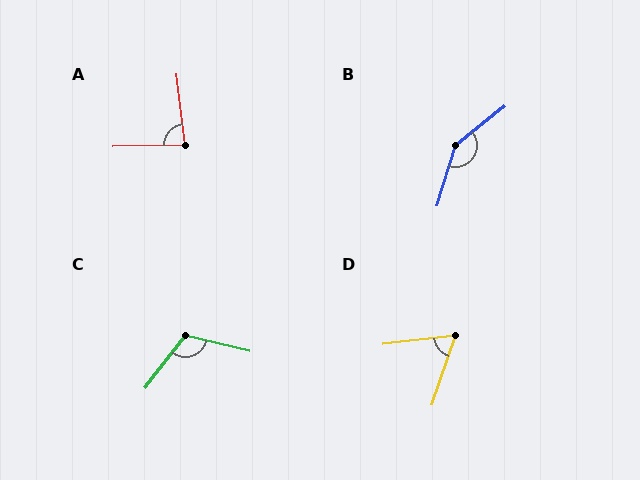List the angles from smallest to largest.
D (64°), A (85°), C (114°), B (145°).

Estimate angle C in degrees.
Approximately 114 degrees.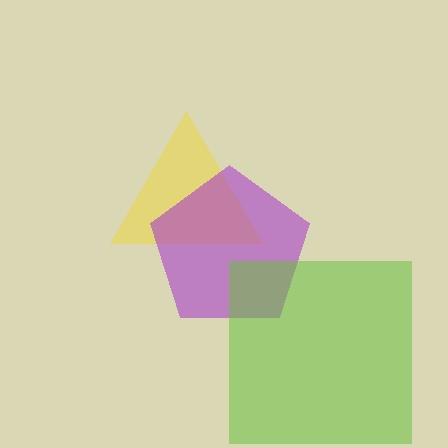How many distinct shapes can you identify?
There are 3 distinct shapes: a yellow triangle, a purple pentagon, a lime square.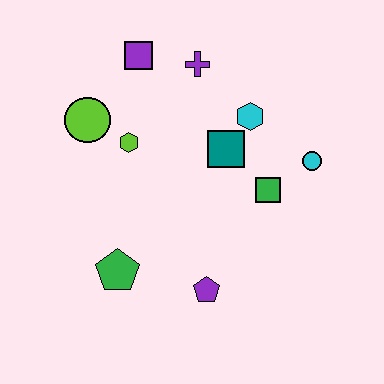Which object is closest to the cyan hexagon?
The teal square is closest to the cyan hexagon.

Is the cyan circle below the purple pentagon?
No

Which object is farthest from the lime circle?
The cyan circle is farthest from the lime circle.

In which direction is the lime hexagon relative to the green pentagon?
The lime hexagon is above the green pentagon.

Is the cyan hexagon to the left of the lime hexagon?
No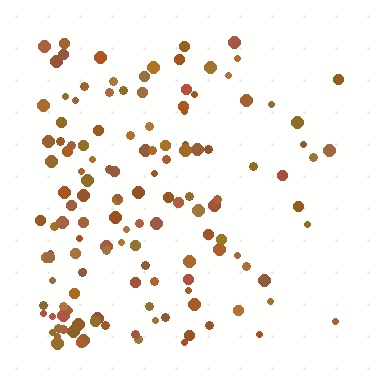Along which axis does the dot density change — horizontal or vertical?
Horizontal.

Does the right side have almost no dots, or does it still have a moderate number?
Still a moderate number, just noticeably fewer than the left.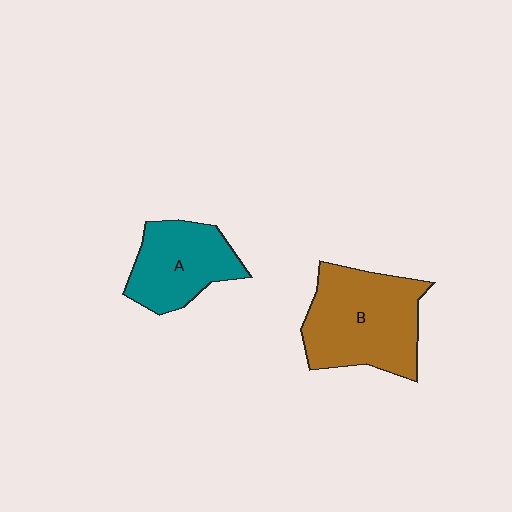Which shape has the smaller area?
Shape A (teal).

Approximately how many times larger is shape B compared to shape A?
Approximately 1.4 times.